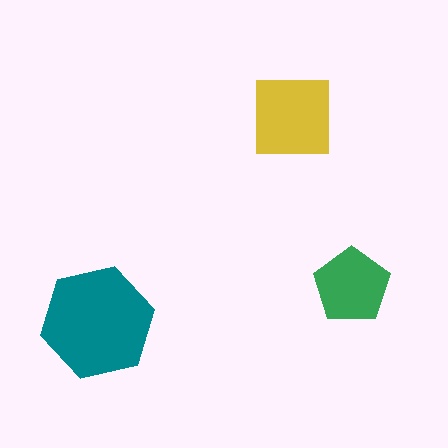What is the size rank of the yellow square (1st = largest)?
2nd.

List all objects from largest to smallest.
The teal hexagon, the yellow square, the green pentagon.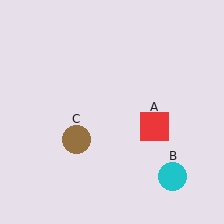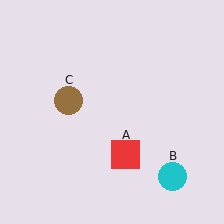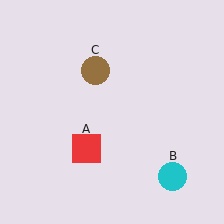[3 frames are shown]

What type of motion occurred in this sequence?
The red square (object A), brown circle (object C) rotated clockwise around the center of the scene.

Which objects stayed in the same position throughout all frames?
Cyan circle (object B) remained stationary.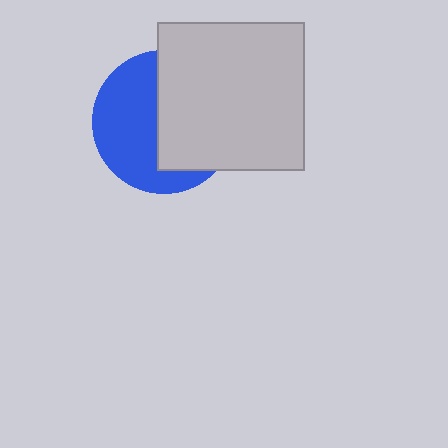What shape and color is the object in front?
The object in front is a light gray square.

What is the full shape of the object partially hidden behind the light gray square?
The partially hidden object is a blue circle.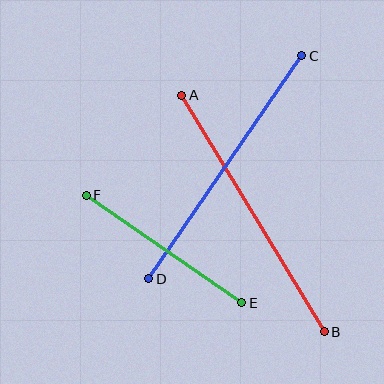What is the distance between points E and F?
The distance is approximately 189 pixels.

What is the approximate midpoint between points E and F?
The midpoint is at approximately (164, 249) pixels.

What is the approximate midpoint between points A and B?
The midpoint is at approximately (253, 213) pixels.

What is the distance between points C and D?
The distance is approximately 270 pixels.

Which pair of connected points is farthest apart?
Points A and B are farthest apart.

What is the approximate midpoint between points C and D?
The midpoint is at approximately (225, 167) pixels.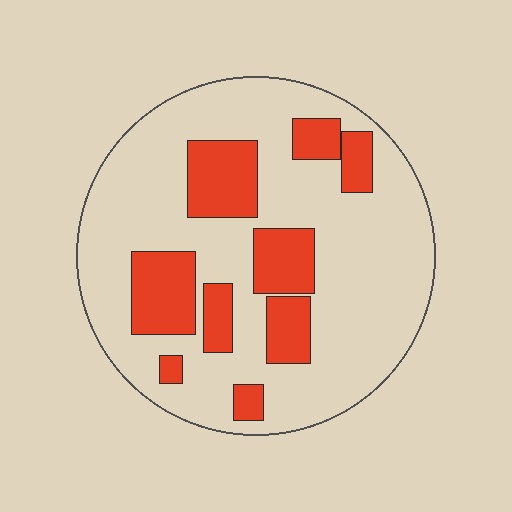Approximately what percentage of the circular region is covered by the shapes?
Approximately 25%.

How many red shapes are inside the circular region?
9.